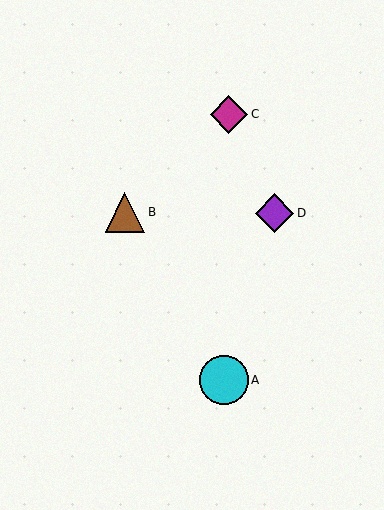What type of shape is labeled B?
Shape B is a brown triangle.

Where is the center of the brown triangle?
The center of the brown triangle is at (125, 212).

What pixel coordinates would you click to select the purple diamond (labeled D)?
Click at (274, 213) to select the purple diamond D.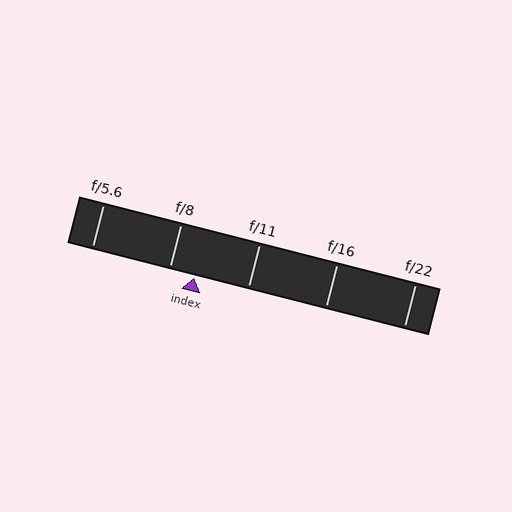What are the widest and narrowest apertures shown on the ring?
The widest aperture shown is f/5.6 and the narrowest is f/22.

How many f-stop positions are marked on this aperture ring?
There are 5 f-stop positions marked.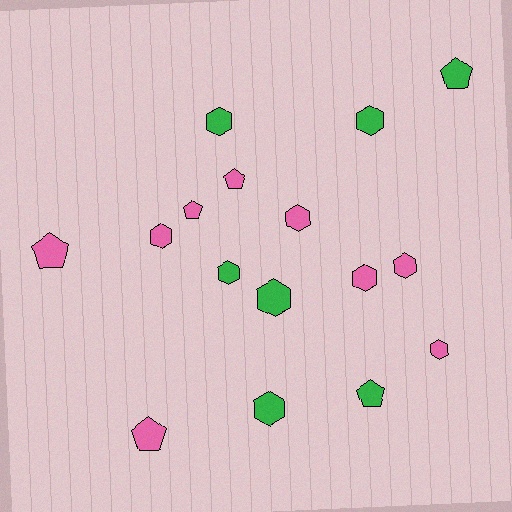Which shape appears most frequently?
Hexagon, with 10 objects.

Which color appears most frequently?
Pink, with 9 objects.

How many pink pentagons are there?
There are 4 pink pentagons.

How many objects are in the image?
There are 16 objects.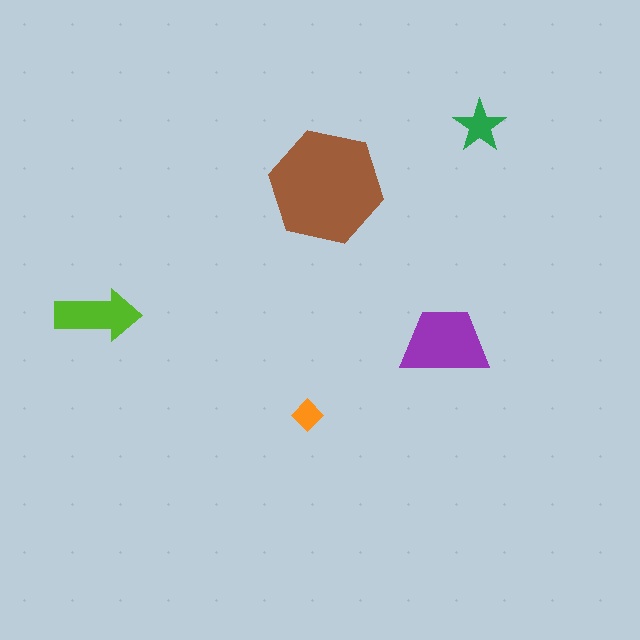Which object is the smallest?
The orange diamond.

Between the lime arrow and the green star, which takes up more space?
The lime arrow.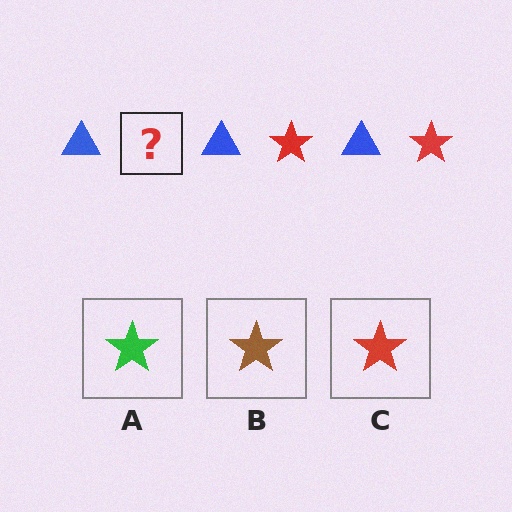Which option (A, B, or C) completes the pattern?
C.